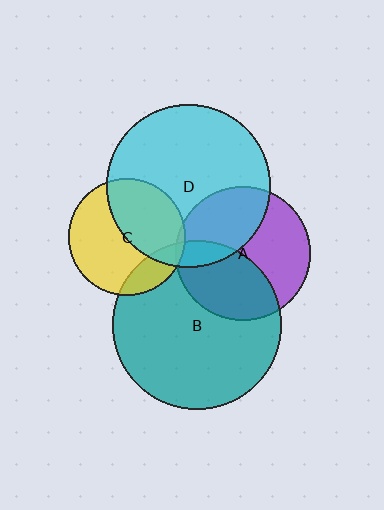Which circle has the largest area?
Circle B (teal).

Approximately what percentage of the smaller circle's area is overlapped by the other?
Approximately 40%.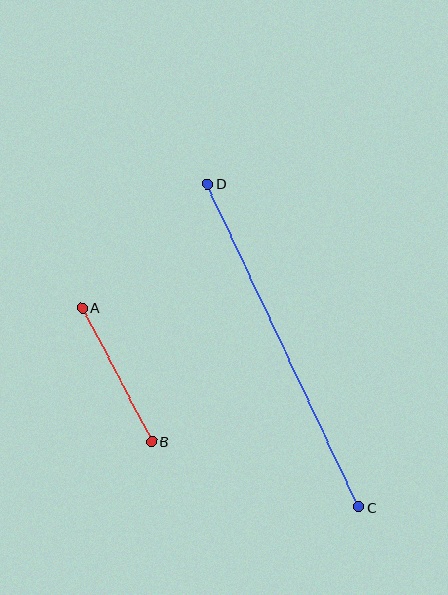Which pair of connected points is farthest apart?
Points C and D are farthest apart.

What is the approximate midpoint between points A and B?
The midpoint is at approximately (117, 375) pixels.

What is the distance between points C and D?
The distance is approximately 357 pixels.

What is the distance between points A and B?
The distance is approximately 151 pixels.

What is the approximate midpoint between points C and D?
The midpoint is at approximately (283, 345) pixels.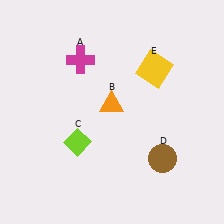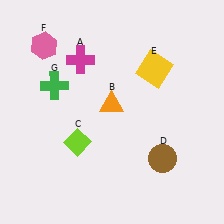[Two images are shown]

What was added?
A pink hexagon (F), a green cross (G) were added in Image 2.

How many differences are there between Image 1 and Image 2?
There are 2 differences between the two images.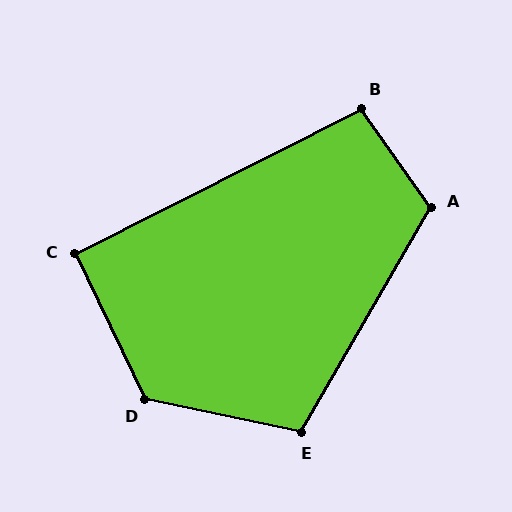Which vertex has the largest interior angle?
D, at approximately 127 degrees.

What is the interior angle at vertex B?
Approximately 98 degrees (obtuse).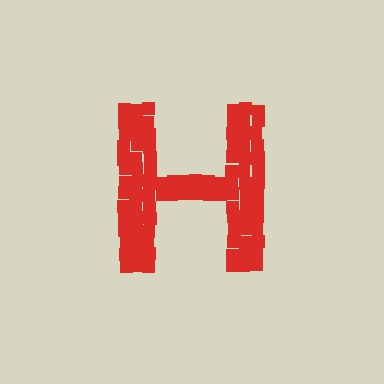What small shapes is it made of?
It is made of small squares.